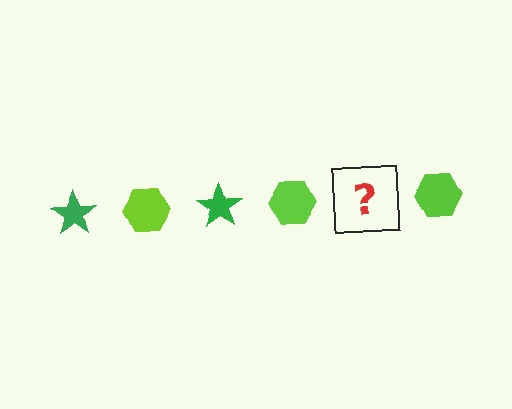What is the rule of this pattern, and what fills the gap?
The rule is that the pattern alternates between green star and lime hexagon. The gap should be filled with a green star.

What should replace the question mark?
The question mark should be replaced with a green star.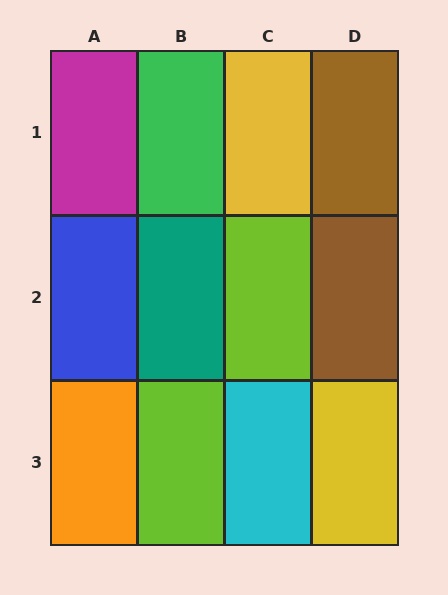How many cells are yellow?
2 cells are yellow.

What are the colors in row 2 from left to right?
Blue, teal, lime, brown.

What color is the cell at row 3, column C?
Cyan.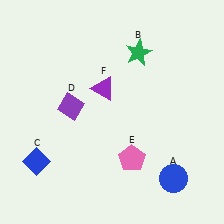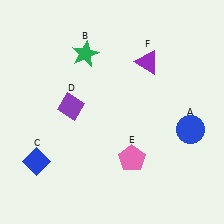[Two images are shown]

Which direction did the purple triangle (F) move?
The purple triangle (F) moved right.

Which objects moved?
The objects that moved are: the blue circle (A), the green star (B), the purple triangle (F).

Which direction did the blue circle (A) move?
The blue circle (A) moved up.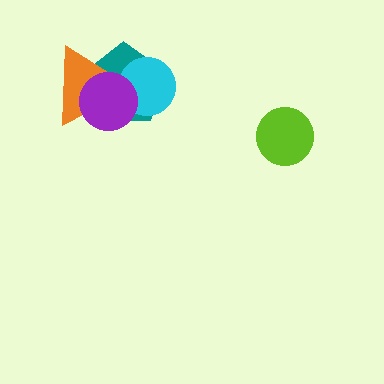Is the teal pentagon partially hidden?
Yes, it is partially covered by another shape.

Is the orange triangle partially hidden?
Yes, it is partially covered by another shape.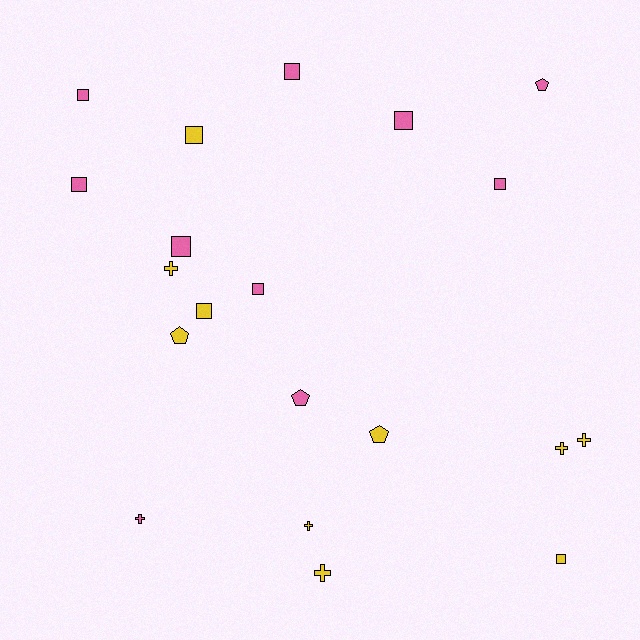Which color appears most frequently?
Pink, with 10 objects.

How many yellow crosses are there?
There are 5 yellow crosses.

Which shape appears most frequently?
Square, with 10 objects.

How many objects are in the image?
There are 20 objects.